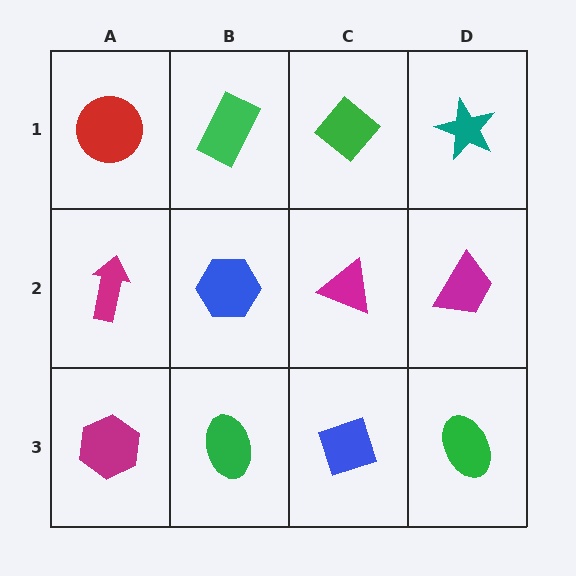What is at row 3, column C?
A blue diamond.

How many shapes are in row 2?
4 shapes.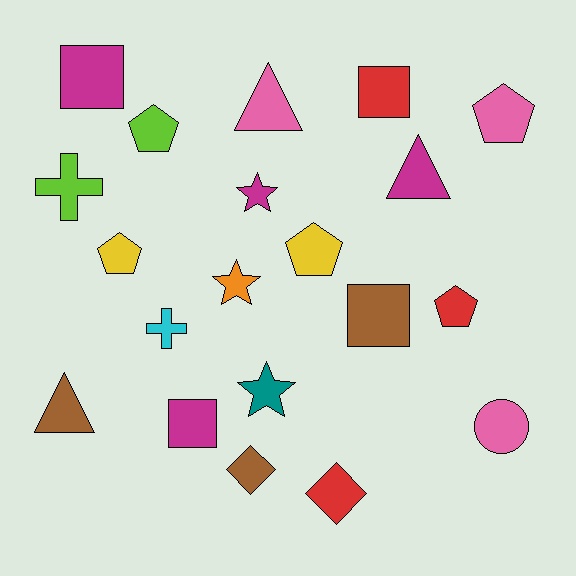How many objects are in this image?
There are 20 objects.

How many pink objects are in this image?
There are 3 pink objects.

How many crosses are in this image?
There are 2 crosses.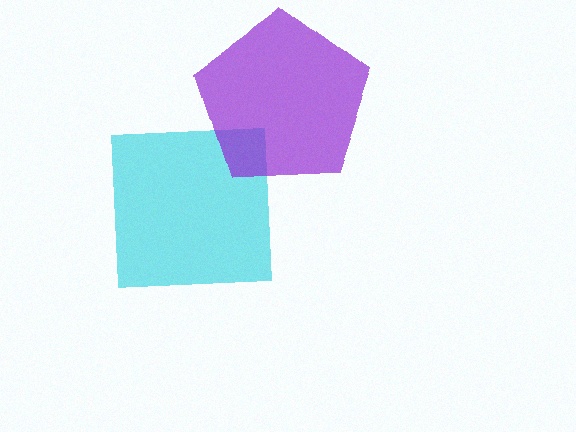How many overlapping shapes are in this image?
There are 2 overlapping shapes in the image.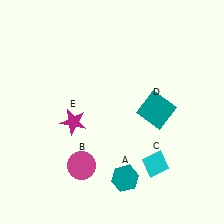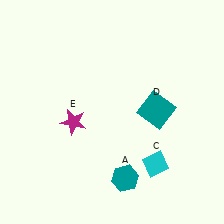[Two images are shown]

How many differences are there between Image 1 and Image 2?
There is 1 difference between the two images.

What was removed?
The magenta circle (B) was removed in Image 2.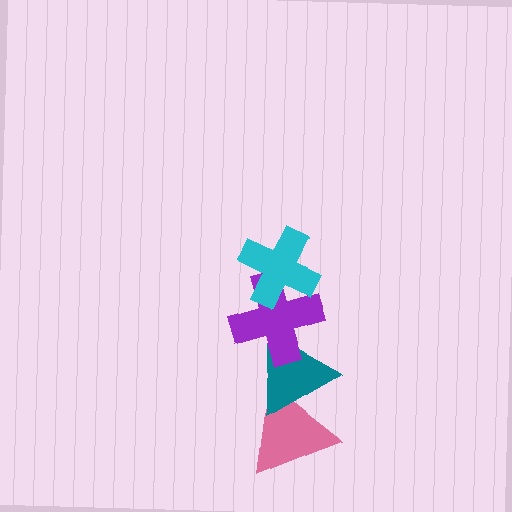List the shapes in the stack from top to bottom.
From top to bottom: the cyan cross, the purple cross, the teal triangle, the pink triangle.